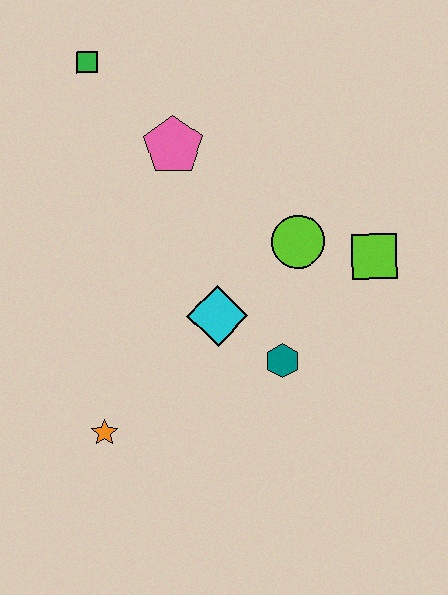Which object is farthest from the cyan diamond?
The green square is farthest from the cyan diamond.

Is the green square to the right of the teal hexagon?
No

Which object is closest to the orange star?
The cyan diamond is closest to the orange star.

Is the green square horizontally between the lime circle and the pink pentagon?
No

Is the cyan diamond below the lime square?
Yes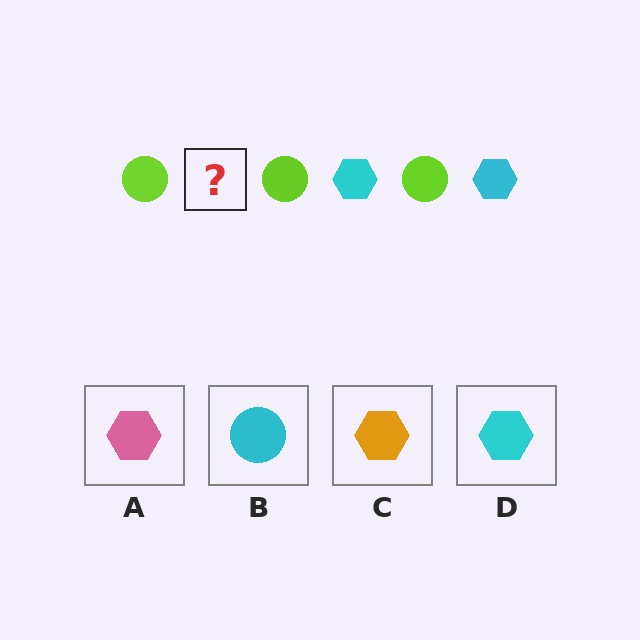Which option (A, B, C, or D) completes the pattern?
D.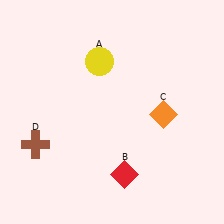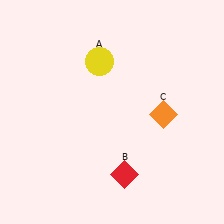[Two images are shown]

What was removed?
The brown cross (D) was removed in Image 2.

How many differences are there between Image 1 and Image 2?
There is 1 difference between the two images.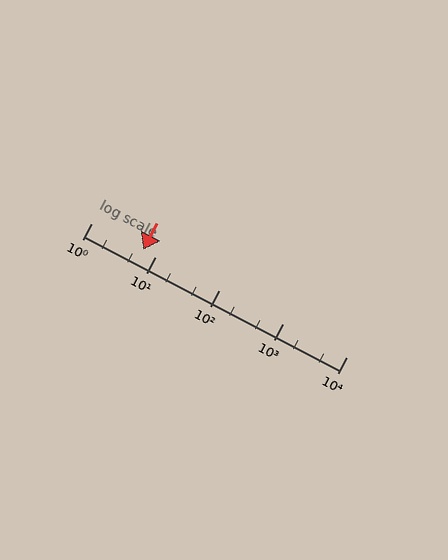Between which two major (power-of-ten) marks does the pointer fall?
The pointer is between 1 and 10.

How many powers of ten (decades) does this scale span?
The scale spans 4 decades, from 1 to 10000.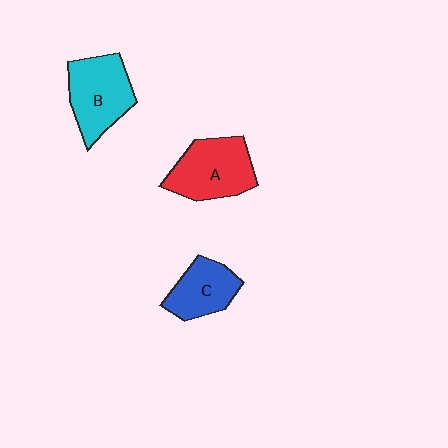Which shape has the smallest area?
Shape C (blue).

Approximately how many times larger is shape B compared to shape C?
Approximately 1.4 times.